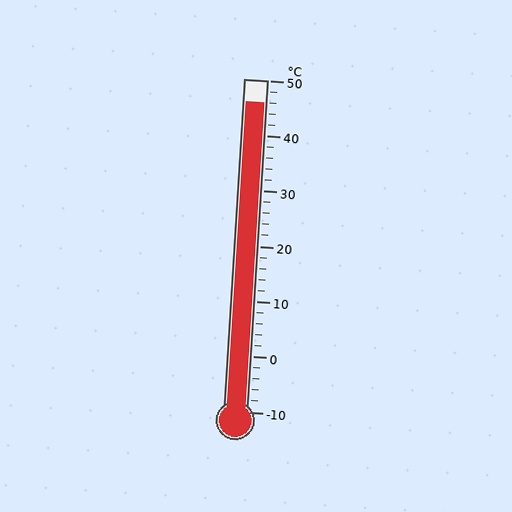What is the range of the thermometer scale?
The thermometer scale ranges from -10°C to 50°C.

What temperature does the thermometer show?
The thermometer shows approximately 46°C.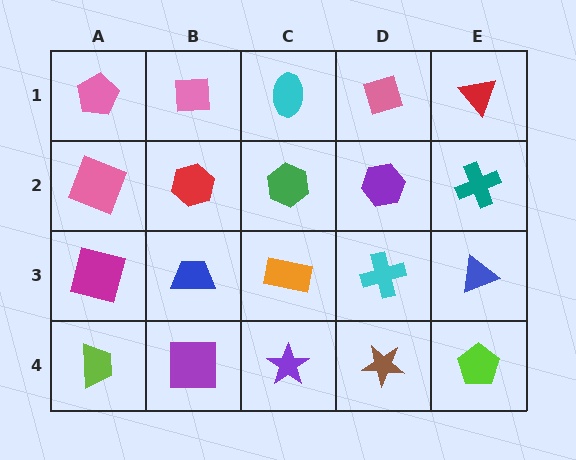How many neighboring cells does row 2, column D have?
4.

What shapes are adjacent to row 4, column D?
A cyan cross (row 3, column D), a purple star (row 4, column C), a lime pentagon (row 4, column E).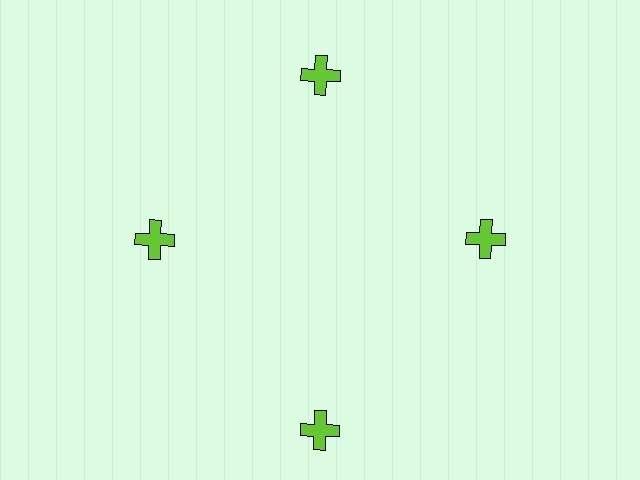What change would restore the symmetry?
The symmetry would be restored by moving it inward, back onto the ring so that all 4 crosses sit at equal angles and equal distance from the center.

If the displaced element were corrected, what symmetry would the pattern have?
It would have 4-fold rotational symmetry — the pattern would map onto itself every 90 degrees.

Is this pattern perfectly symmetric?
No. The 4 lime crosses are arranged in a ring, but one element near the 6 o'clock position is pushed outward from the center, breaking the 4-fold rotational symmetry.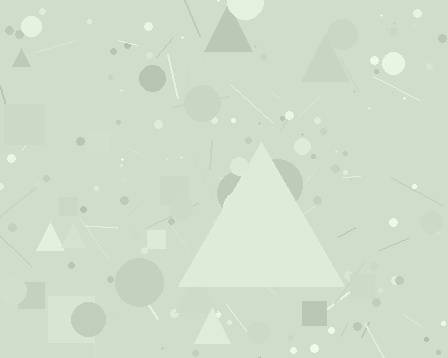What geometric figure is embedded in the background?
A triangle is embedded in the background.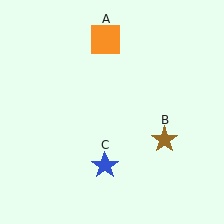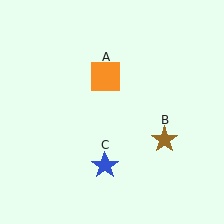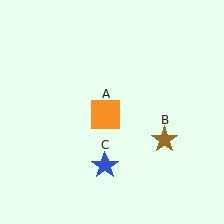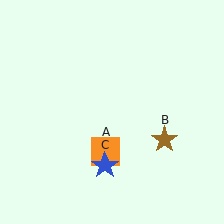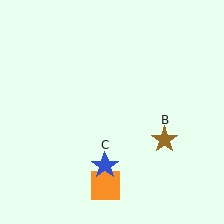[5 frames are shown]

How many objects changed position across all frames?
1 object changed position: orange square (object A).